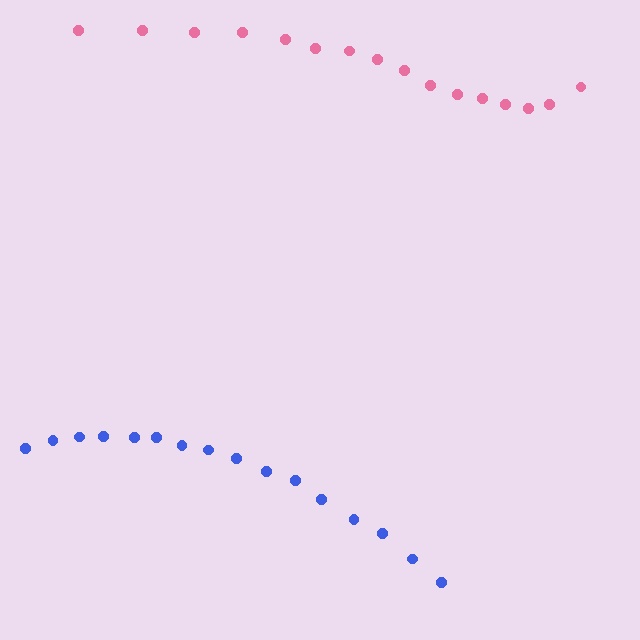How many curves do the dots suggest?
There are 2 distinct paths.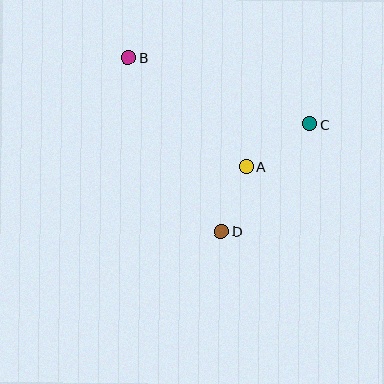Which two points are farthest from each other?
Points B and D are farthest from each other.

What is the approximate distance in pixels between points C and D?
The distance between C and D is approximately 139 pixels.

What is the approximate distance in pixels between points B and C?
The distance between B and C is approximately 193 pixels.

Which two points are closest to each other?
Points A and D are closest to each other.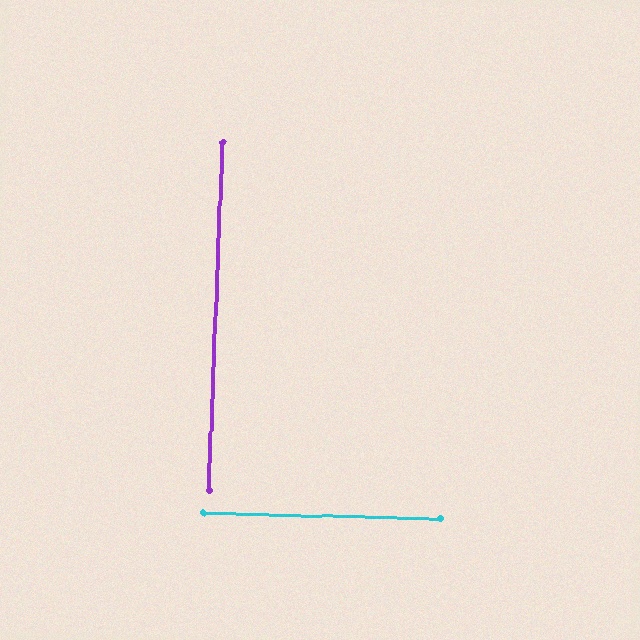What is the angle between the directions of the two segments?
Approximately 89 degrees.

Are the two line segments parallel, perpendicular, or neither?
Perpendicular — they meet at approximately 89°.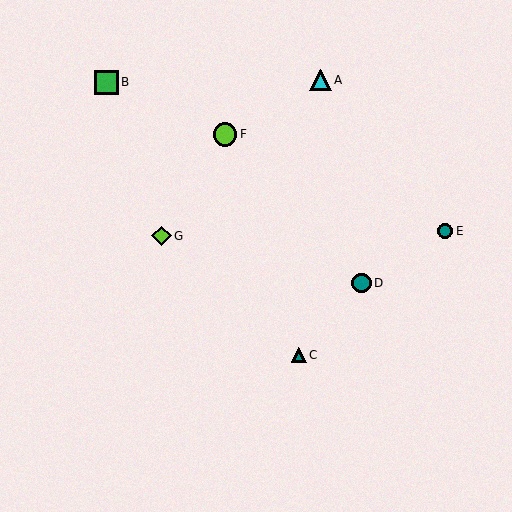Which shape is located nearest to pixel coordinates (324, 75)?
The cyan triangle (labeled A) at (321, 80) is nearest to that location.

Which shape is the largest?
The green square (labeled B) is the largest.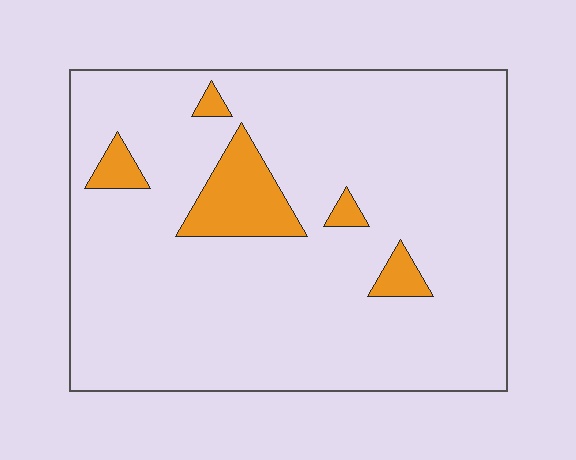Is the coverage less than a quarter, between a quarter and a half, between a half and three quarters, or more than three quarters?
Less than a quarter.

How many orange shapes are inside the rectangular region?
5.